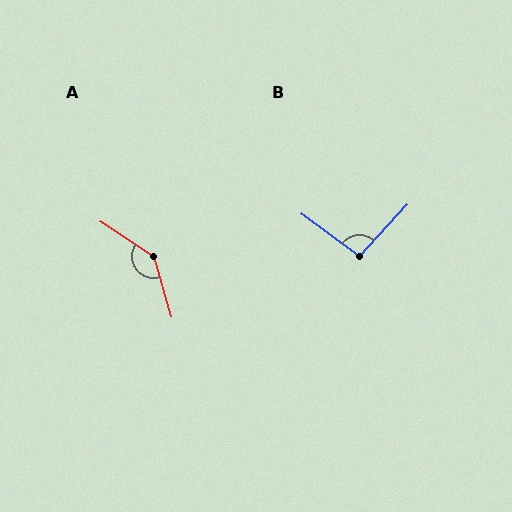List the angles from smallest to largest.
B (96°), A (139°).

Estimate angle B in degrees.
Approximately 96 degrees.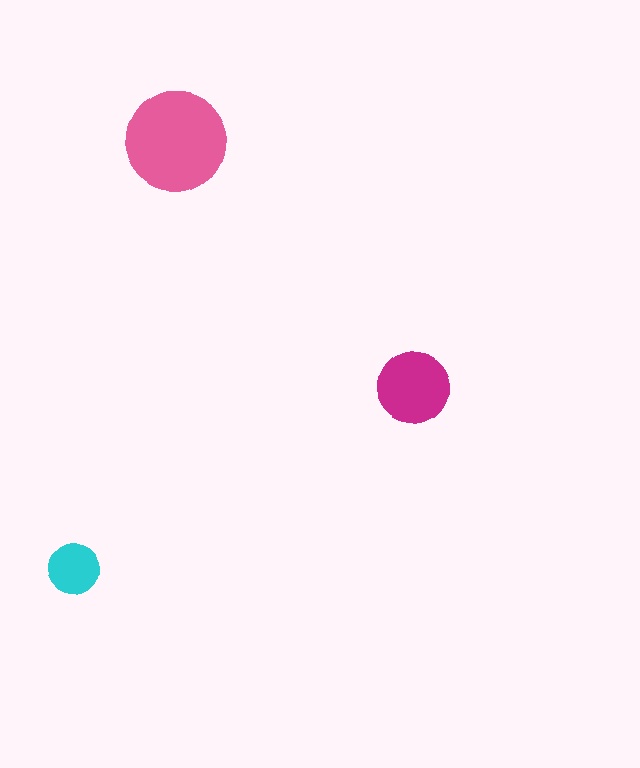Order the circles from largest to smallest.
the pink one, the magenta one, the cyan one.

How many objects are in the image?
There are 3 objects in the image.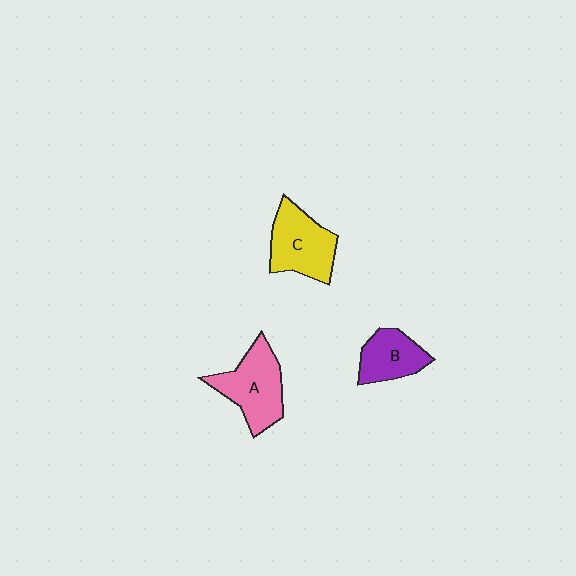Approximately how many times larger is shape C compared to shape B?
Approximately 1.4 times.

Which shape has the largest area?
Shape A (pink).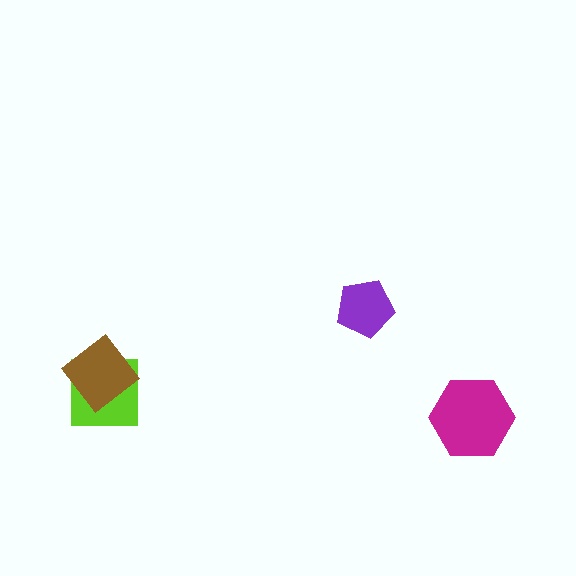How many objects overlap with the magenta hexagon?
0 objects overlap with the magenta hexagon.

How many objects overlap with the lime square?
1 object overlaps with the lime square.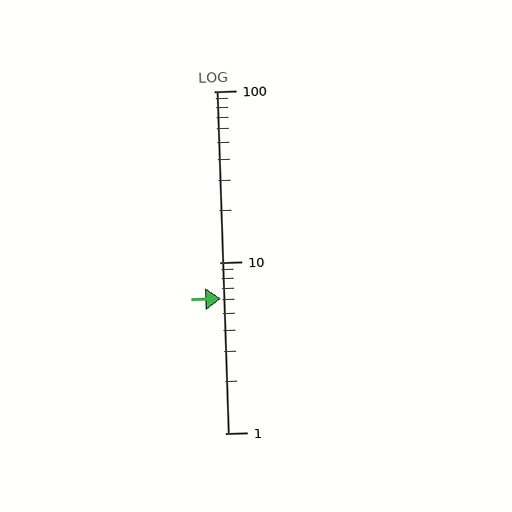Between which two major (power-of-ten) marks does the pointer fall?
The pointer is between 1 and 10.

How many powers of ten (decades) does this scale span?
The scale spans 2 decades, from 1 to 100.